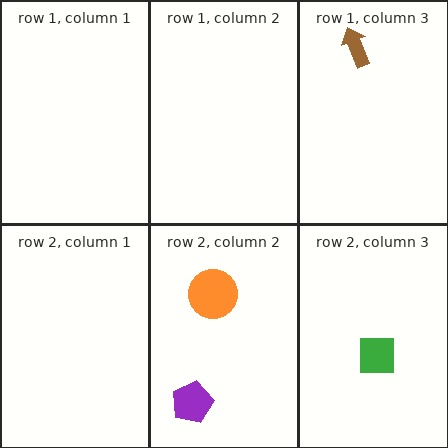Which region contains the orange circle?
The row 2, column 2 region.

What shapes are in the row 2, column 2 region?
The orange circle, the purple pentagon.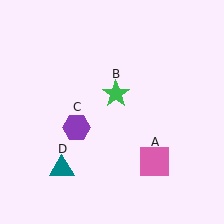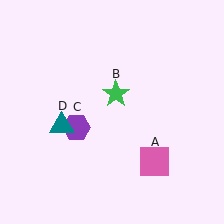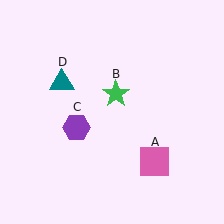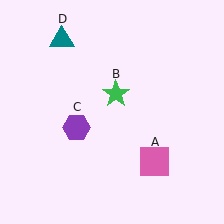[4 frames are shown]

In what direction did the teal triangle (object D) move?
The teal triangle (object D) moved up.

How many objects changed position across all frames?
1 object changed position: teal triangle (object D).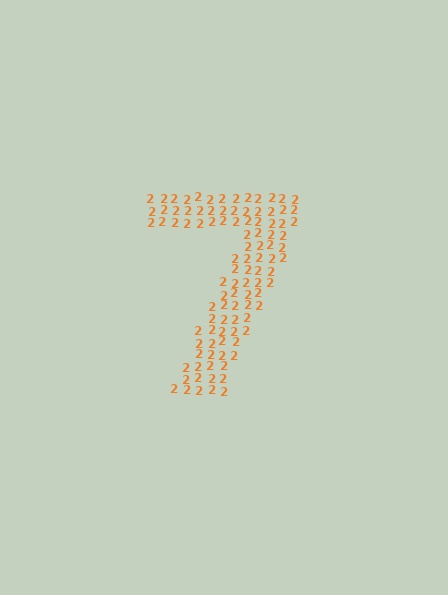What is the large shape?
The large shape is the digit 7.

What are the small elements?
The small elements are digit 2's.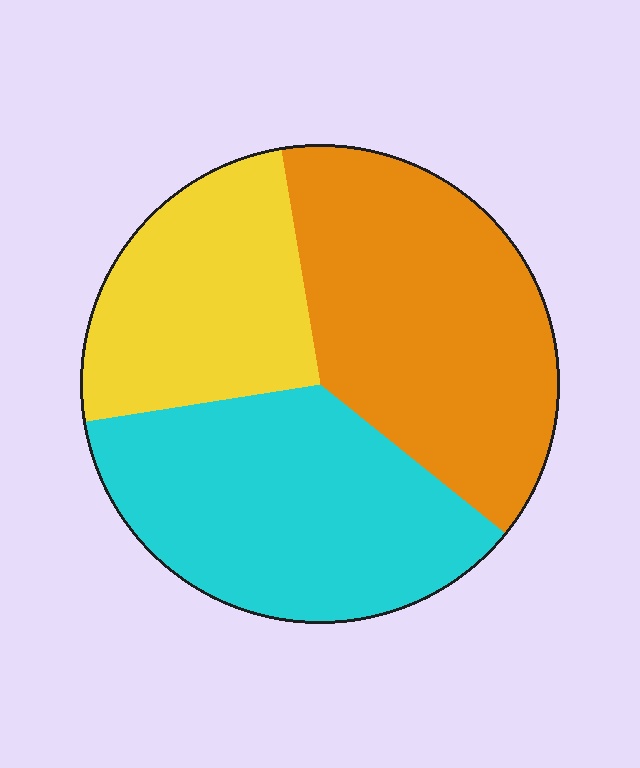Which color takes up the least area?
Yellow, at roughly 25%.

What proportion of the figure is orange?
Orange covers roughly 40% of the figure.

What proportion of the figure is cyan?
Cyan covers roughly 35% of the figure.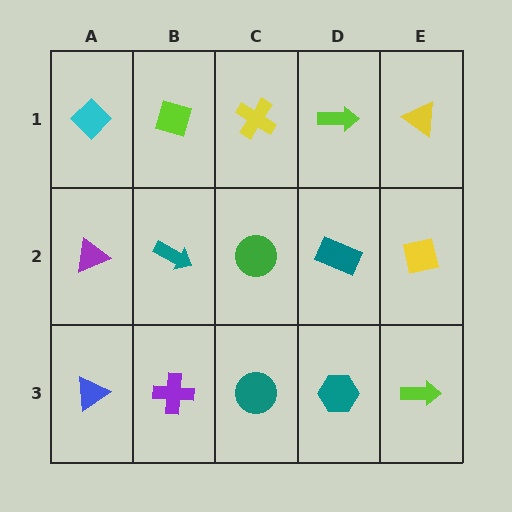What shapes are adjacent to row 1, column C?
A green circle (row 2, column C), a lime diamond (row 1, column B), a lime arrow (row 1, column D).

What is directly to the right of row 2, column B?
A green circle.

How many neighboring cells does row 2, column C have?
4.